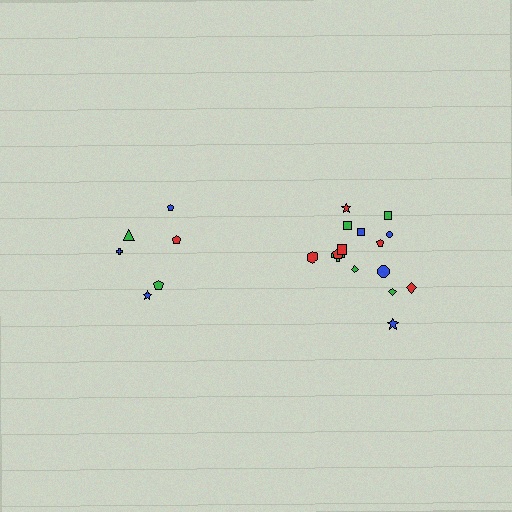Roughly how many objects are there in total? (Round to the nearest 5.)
Roughly 20 objects in total.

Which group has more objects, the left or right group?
The right group.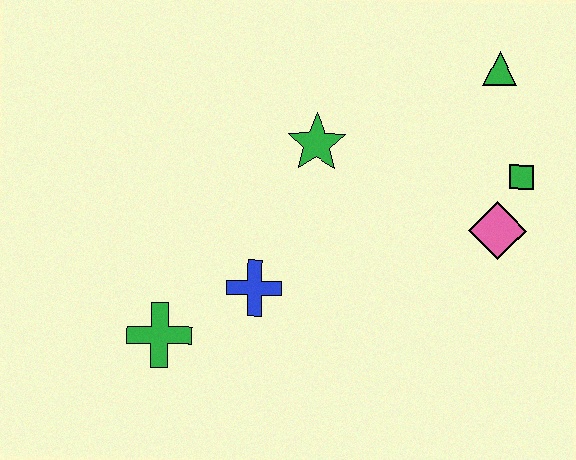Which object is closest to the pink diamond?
The green square is closest to the pink diamond.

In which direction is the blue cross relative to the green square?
The blue cross is to the left of the green square.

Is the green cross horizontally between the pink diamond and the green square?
No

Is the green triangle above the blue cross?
Yes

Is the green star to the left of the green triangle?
Yes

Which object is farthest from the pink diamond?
The green cross is farthest from the pink diamond.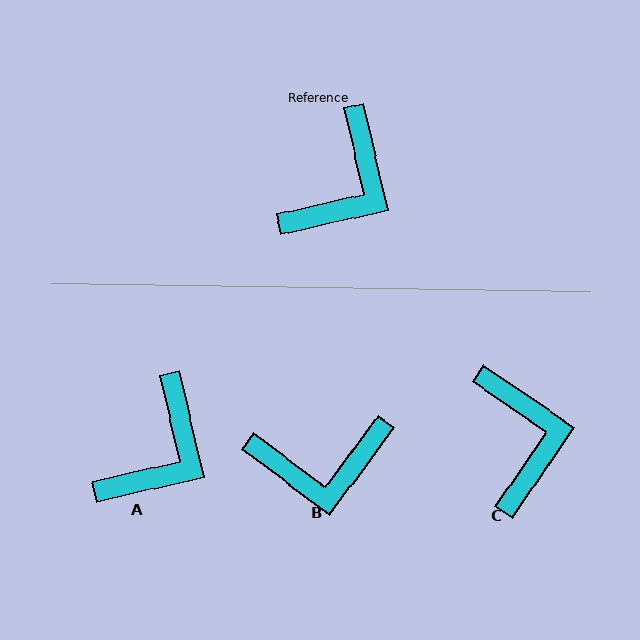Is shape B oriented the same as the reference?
No, it is off by about 50 degrees.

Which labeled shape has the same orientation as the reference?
A.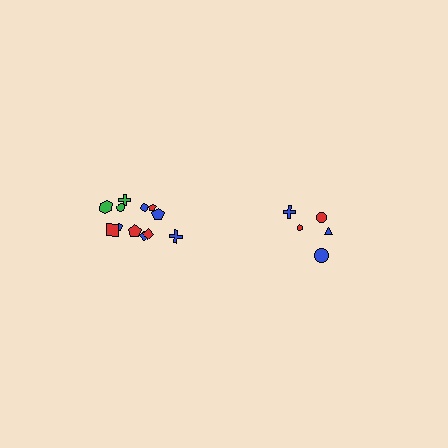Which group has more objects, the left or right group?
The left group.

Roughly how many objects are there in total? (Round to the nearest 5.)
Roughly 15 objects in total.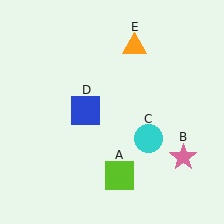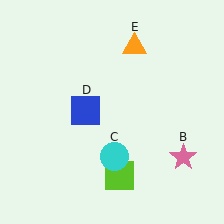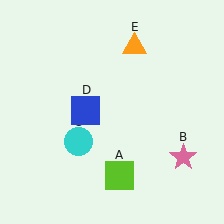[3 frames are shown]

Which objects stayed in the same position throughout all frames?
Lime square (object A) and pink star (object B) and blue square (object D) and orange triangle (object E) remained stationary.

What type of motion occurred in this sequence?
The cyan circle (object C) rotated clockwise around the center of the scene.